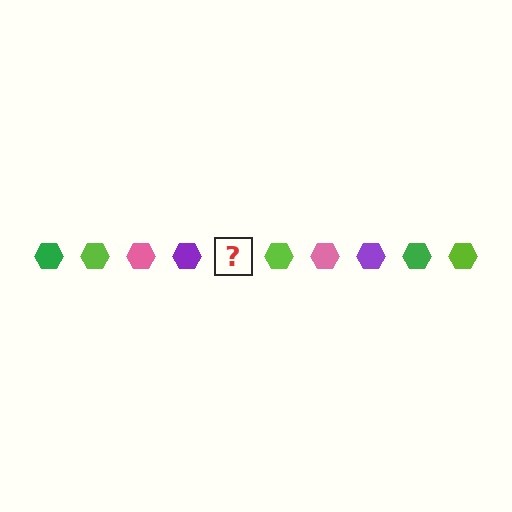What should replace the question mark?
The question mark should be replaced with a green hexagon.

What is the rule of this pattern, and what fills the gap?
The rule is that the pattern cycles through green, lime, pink, purple hexagons. The gap should be filled with a green hexagon.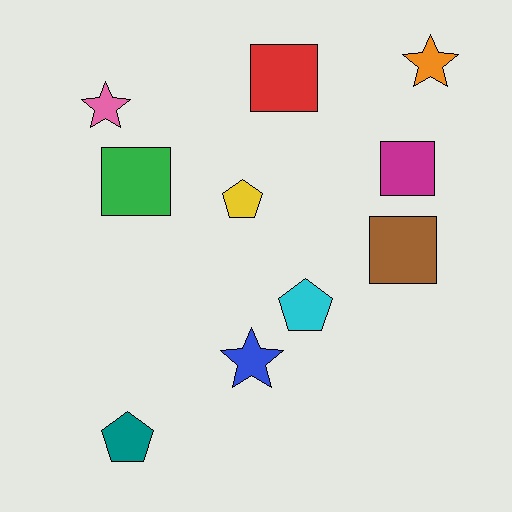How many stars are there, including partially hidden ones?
There are 3 stars.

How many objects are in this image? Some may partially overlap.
There are 10 objects.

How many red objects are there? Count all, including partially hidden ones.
There is 1 red object.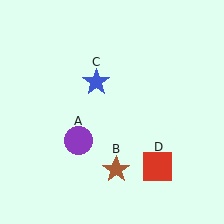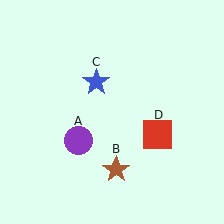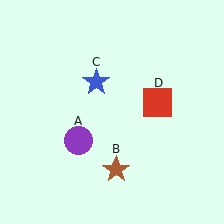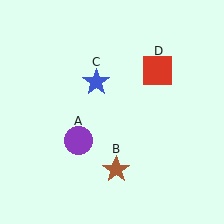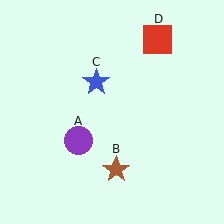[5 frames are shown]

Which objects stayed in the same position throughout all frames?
Purple circle (object A) and brown star (object B) and blue star (object C) remained stationary.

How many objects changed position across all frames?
1 object changed position: red square (object D).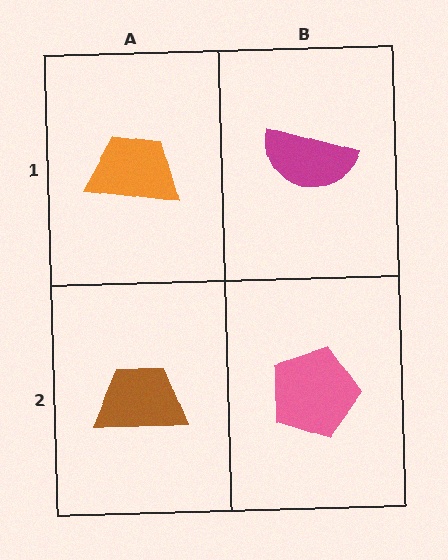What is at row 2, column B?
A pink pentagon.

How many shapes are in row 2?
2 shapes.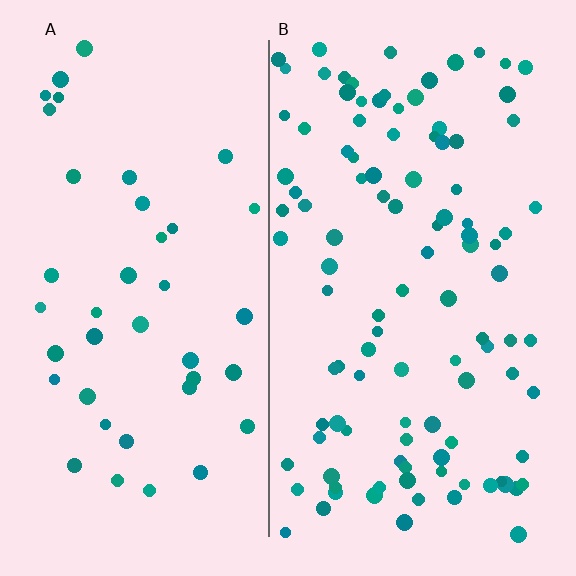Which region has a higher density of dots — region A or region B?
B (the right).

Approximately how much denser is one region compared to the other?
Approximately 2.6× — region B over region A.